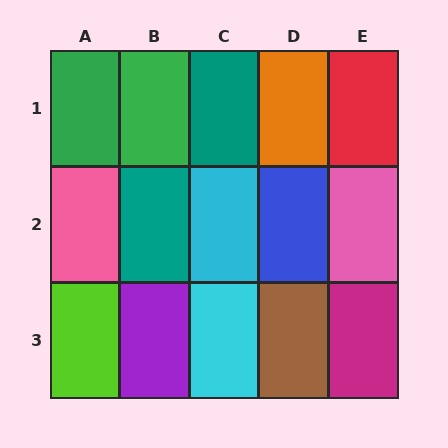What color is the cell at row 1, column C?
Teal.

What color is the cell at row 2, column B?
Teal.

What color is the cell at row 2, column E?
Pink.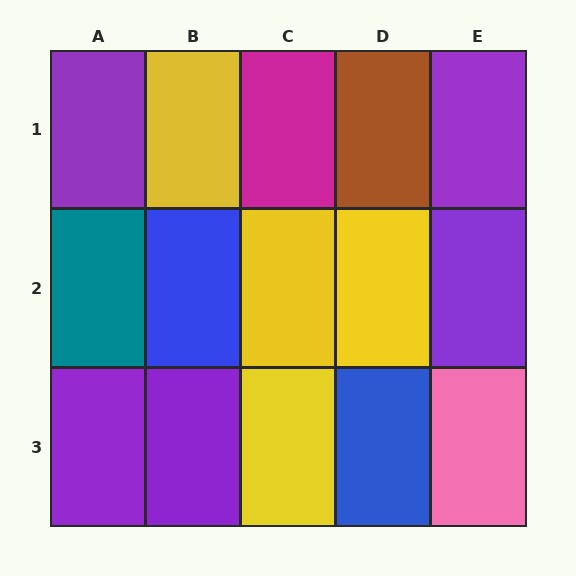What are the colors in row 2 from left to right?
Teal, blue, yellow, yellow, purple.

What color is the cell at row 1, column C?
Magenta.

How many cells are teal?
1 cell is teal.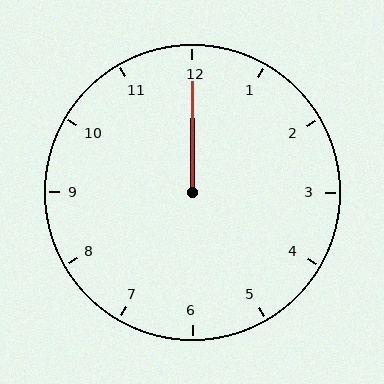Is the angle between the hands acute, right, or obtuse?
It is acute.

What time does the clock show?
12:00.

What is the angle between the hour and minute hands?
Approximately 0 degrees.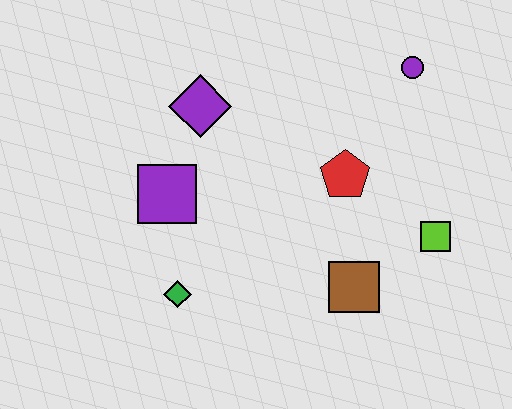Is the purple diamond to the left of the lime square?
Yes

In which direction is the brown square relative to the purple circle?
The brown square is below the purple circle.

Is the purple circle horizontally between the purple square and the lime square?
Yes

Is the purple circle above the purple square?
Yes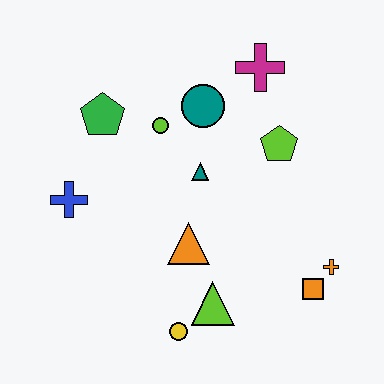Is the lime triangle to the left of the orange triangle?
No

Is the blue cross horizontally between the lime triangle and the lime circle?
No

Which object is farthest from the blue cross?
The orange cross is farthest from the blue cross.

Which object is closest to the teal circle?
The lime circle is closest to the teal circle.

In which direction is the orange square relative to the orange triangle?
The orange square is to the right of the orange triangle.